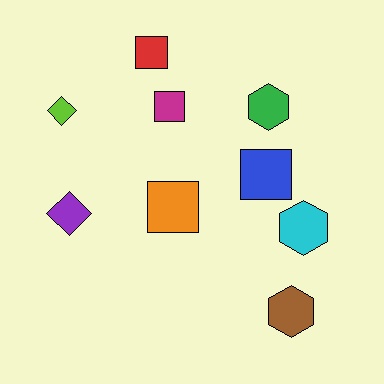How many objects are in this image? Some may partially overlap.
There are 9 objects.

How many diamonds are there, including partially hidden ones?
There are 2 diamonds.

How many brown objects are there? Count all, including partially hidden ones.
There is 1 brown object.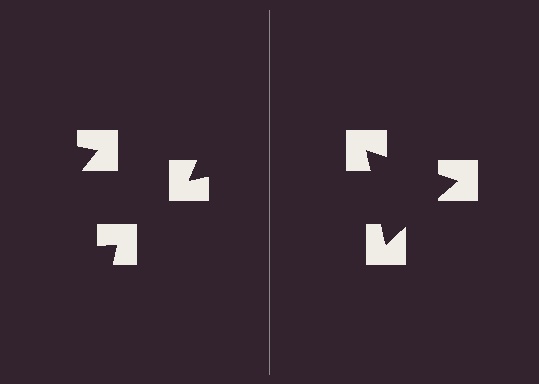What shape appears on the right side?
An illusory triangle.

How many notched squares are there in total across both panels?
6 — 3 on each side.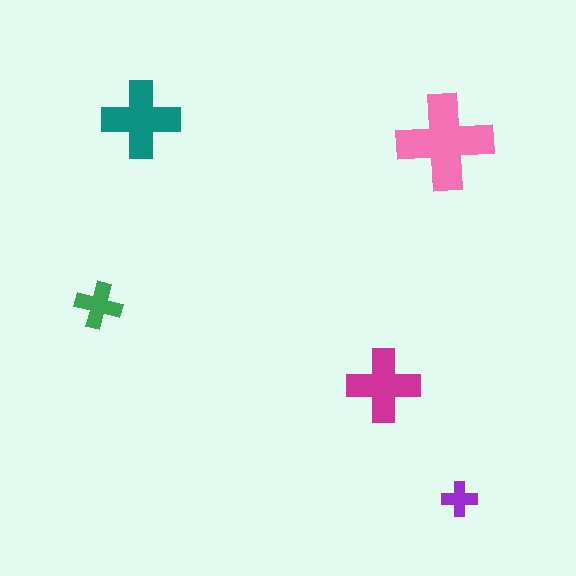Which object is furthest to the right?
The purple cross is rightmost.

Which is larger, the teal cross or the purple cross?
The teal one.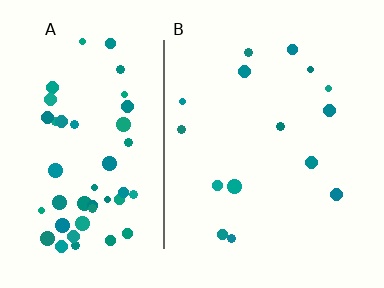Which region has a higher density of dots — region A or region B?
A (the left).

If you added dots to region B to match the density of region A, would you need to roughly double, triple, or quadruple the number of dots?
Approximately triple.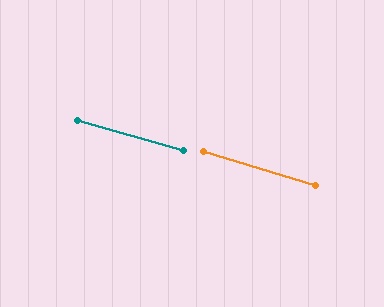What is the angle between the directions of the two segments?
Approximately 1 degree.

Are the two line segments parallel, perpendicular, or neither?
Parallel — their directions differ by only 1.4°.